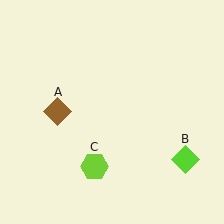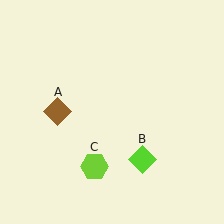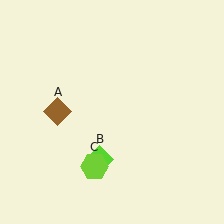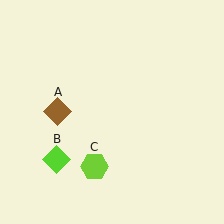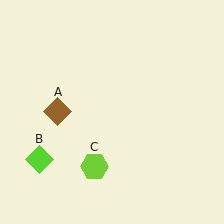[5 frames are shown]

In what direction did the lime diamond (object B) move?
The lime diamond (object B) moved left.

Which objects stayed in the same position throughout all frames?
Brown diamond (object A) and lime hexagon (object C) remained stationary.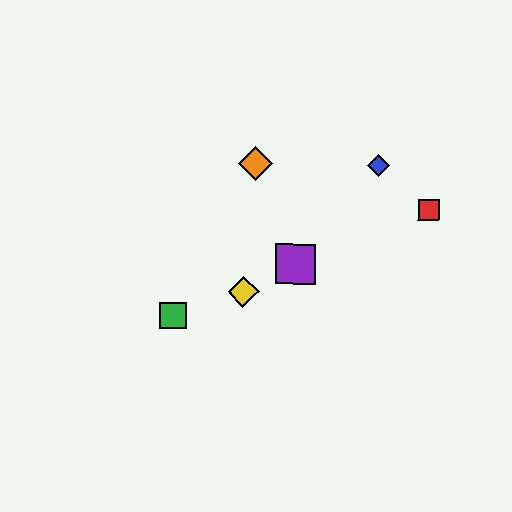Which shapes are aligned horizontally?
The blue diamond, the orange diamond are aligned horizontally.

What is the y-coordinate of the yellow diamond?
The yellow diamond is at y≈291.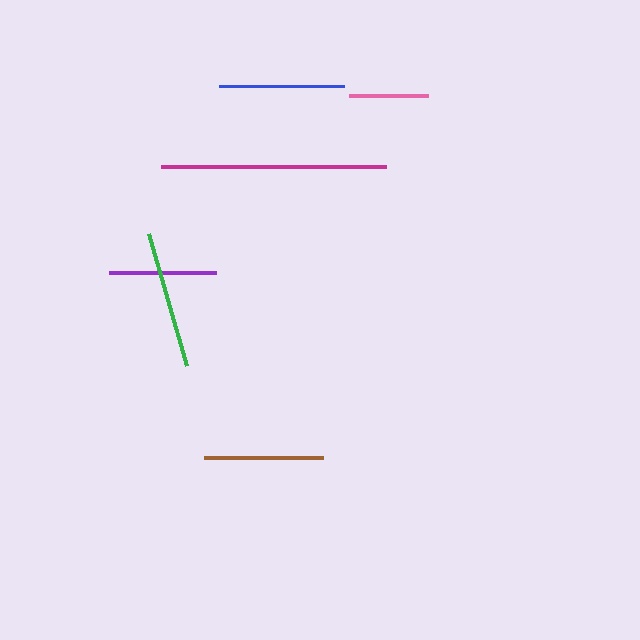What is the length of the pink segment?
The pink segment is approximately 79 pixels long.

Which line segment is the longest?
The magenta line is the longest at approximately 226 pixels.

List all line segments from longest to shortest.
From longest to shortest: magenta, green, blue, brown, purple, pink.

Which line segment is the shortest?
The pink line is the shortest at approximately 79 pixels.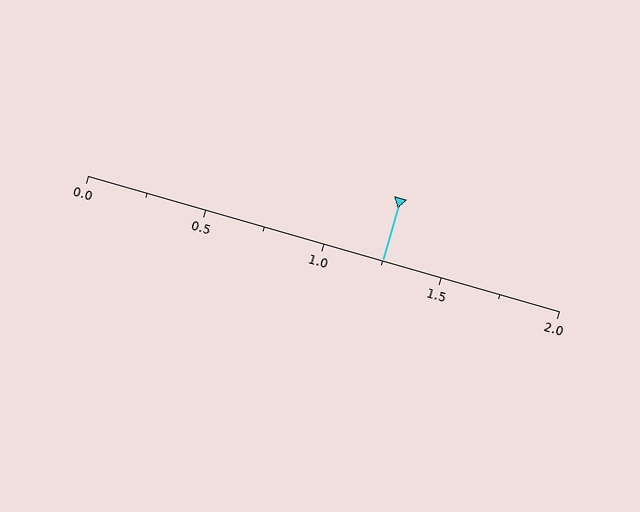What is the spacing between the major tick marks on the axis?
The major ticks are spaced 0.5 apart.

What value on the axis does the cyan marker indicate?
The marker indicates approximately 1.25.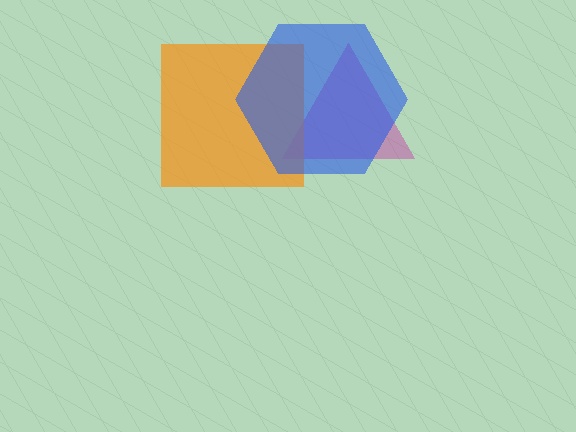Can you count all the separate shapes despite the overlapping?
Yes, there are 3 separate shapes.